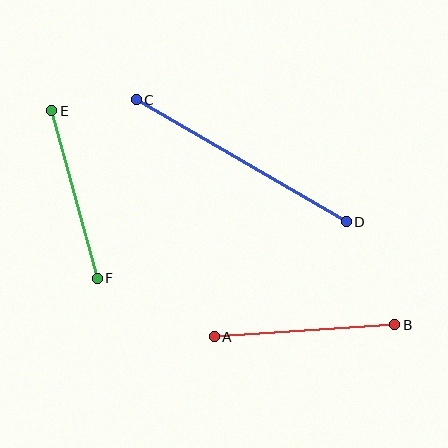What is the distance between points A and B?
The distance is approximately 181 pixels.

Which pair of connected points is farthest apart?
Points C and D are farthest apart.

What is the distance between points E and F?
The distance is approximately 174 pixels.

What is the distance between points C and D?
The distance is approximately 243 pixels.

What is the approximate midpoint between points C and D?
The midpoint is at approximately (241, 161) pixels.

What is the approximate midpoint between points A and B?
The midpoint is at approximately (305, 331) pixels.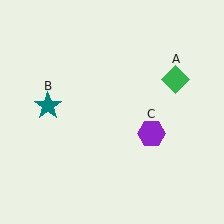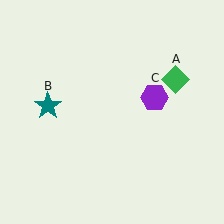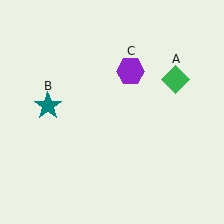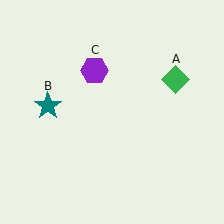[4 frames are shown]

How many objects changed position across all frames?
1 object changed position: purple hexagon (object C).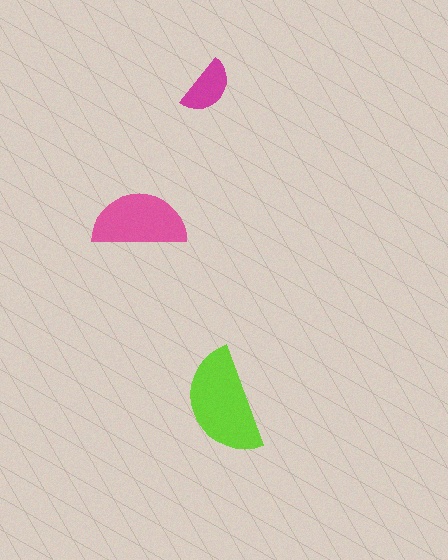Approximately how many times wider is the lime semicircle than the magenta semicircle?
About 2 times wider.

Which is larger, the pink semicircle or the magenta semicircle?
The pink one.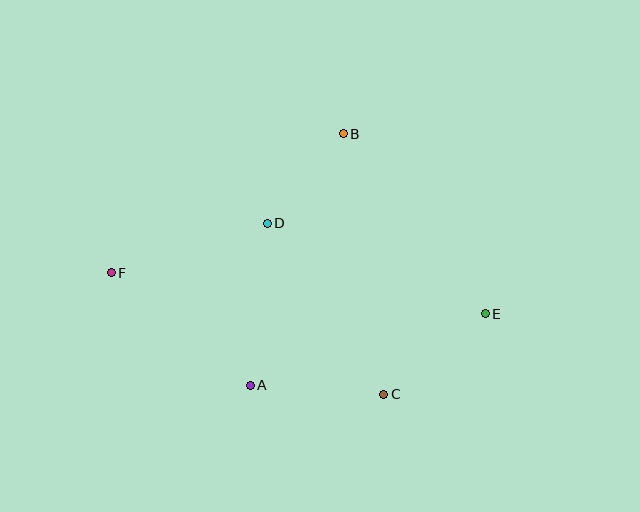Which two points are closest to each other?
Points B and D are closest to each other.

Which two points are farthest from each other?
Points E and F are farthest from each other.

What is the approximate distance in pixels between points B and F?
The distance between B and F is approximately 271 pixels.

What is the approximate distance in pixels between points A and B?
The distance between A and B is approximately 268 pixels.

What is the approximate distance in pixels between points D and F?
The distance between D and F is approximately 164 pixels.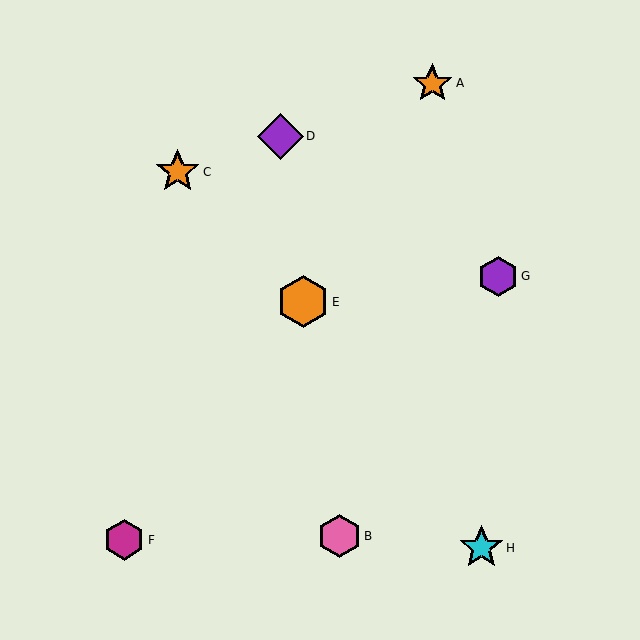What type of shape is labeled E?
Shape E is an orange hexagon.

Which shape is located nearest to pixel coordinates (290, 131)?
The purple diamond (labeled D) at (280, 136) is nearest to that location.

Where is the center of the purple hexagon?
The center of the purple hexagon is at (498, 276).